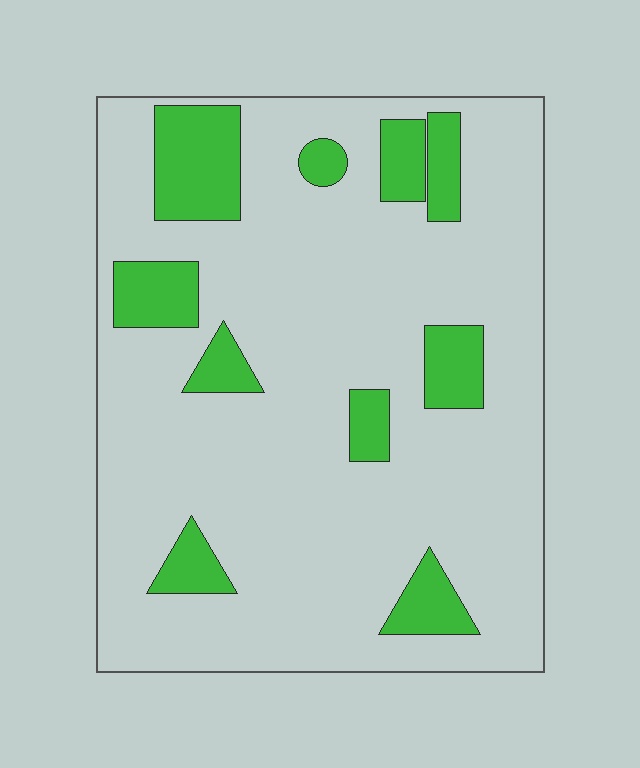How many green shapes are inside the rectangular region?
10.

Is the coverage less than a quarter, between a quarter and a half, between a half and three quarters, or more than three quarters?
Less than a quarter.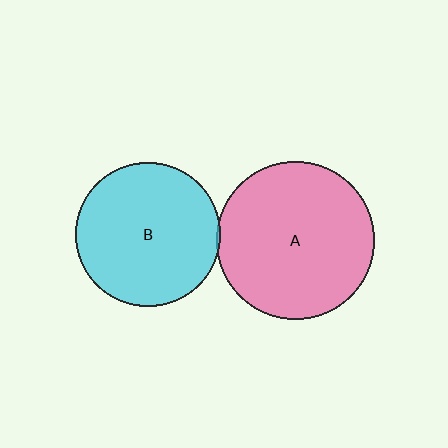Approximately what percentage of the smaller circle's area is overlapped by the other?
Approximately 5%.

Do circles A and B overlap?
Yes.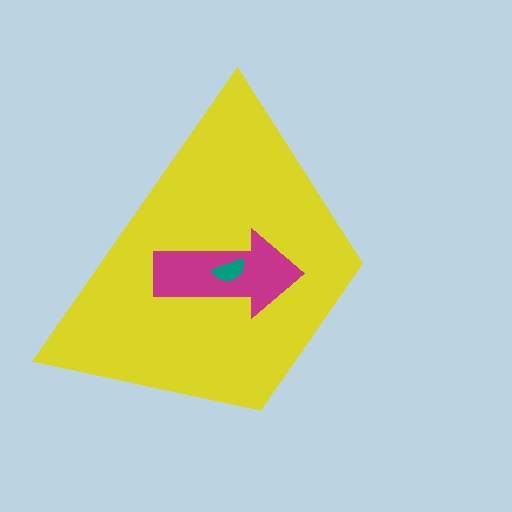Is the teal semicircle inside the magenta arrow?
Yes.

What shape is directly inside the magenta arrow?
The teal semicircle.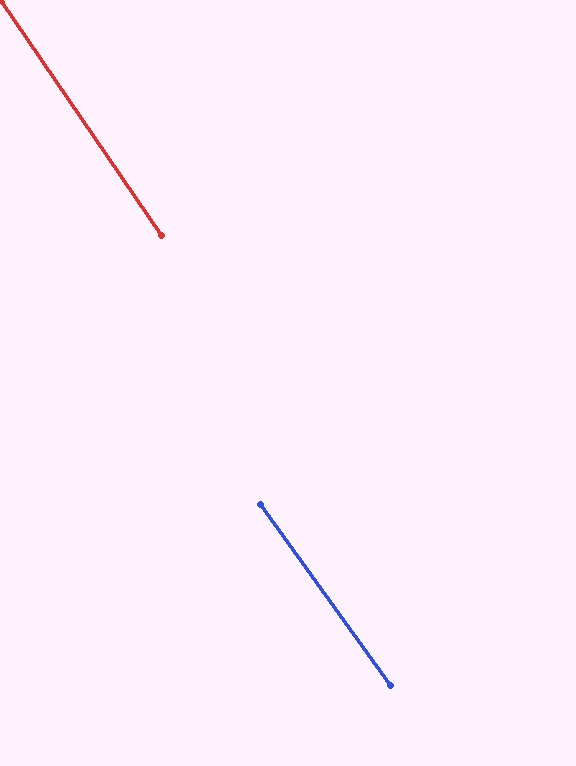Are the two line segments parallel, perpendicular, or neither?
Parallel — their directions differ by only 1.2°.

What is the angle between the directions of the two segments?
Approximately 1 degree.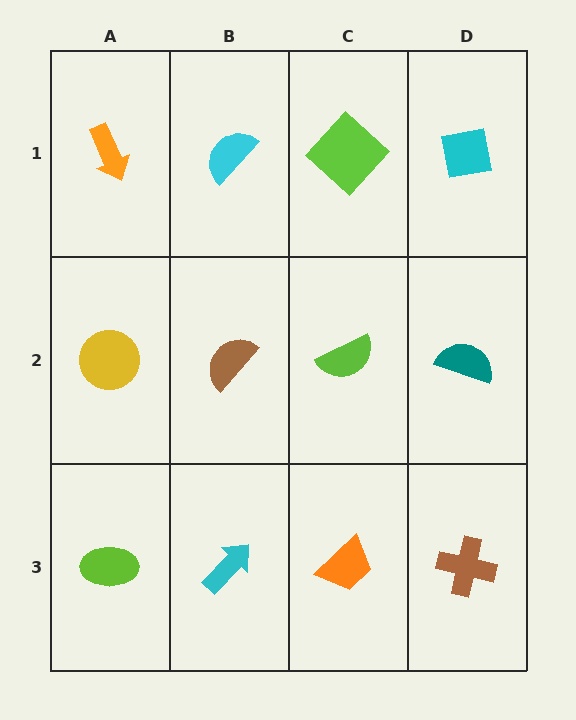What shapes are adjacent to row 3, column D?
A teal semicircle (row 2, column D), an orange trapezoid (row 3, column C).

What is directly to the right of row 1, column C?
A cyan square.